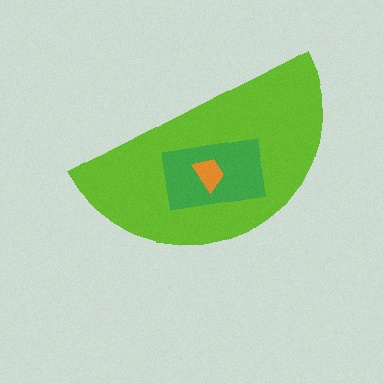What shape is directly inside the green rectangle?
The orange trapezoid.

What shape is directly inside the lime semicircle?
The green rectangle.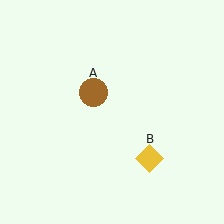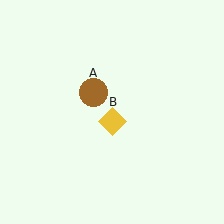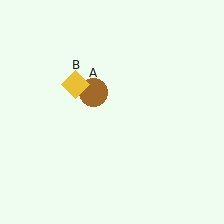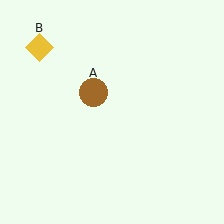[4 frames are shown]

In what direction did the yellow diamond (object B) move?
The yellow diamond (object B) moved up and to the left.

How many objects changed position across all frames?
1 object changed position: yellow diamond (object B).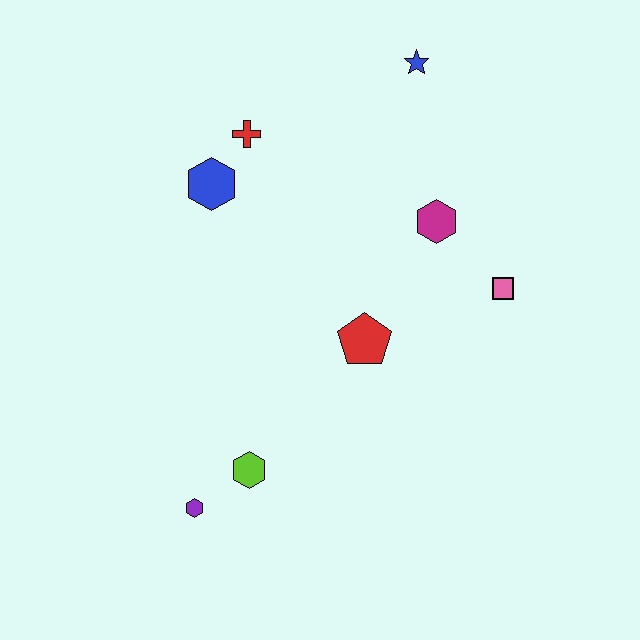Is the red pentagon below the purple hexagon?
No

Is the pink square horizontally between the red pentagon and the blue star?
No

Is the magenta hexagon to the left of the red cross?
No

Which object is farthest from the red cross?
The purple hexagon is farthest from the red cross.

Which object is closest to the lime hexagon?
The purple hexagon is closest to the lime hexagon.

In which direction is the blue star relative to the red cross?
The blue star is to the right of the red cross.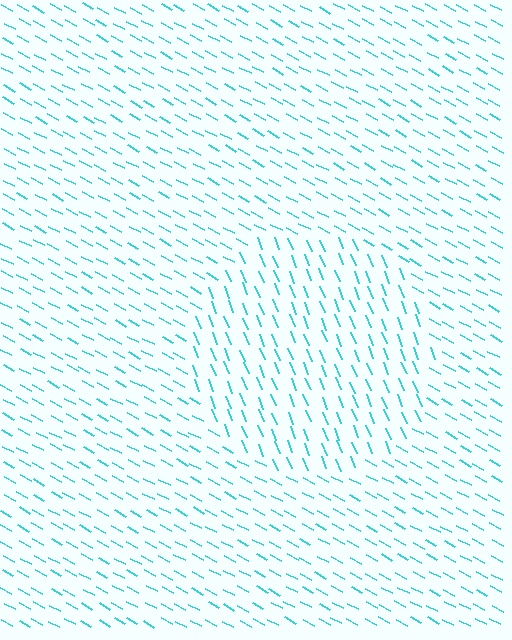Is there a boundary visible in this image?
Yes, there is a texture boundary formed by a change in line orientation.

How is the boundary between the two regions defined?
The boundary is defined purely by a change in line orientation (approximately 40 degrees difference). All lines are the same color and thickness.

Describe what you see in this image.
The image is filled with small cyan line segments. A circle region in the image has lines oriented differently from the surrounding lines, creating a visible texture boundary.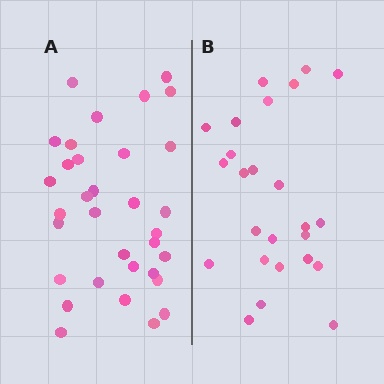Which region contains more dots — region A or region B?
Region A (the left region) has more dots.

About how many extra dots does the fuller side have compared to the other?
Region A has roughly 8 or so more dots than region B.